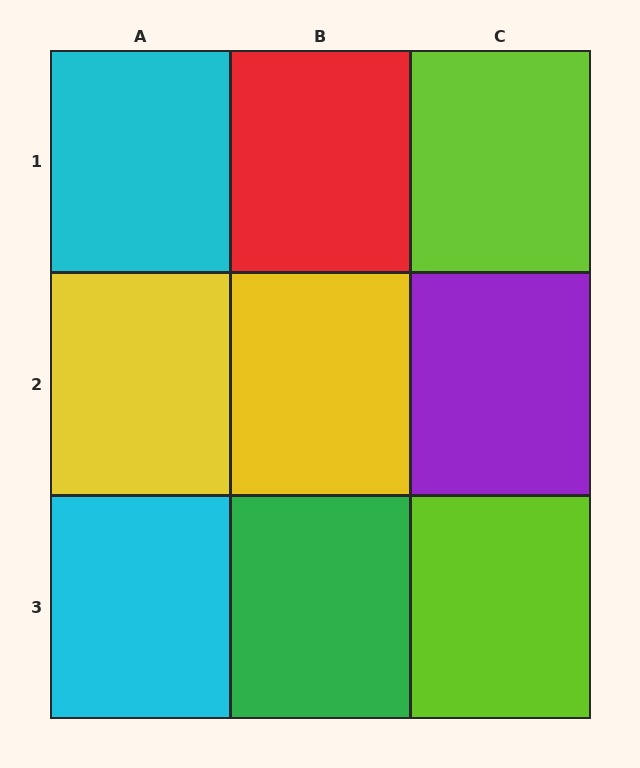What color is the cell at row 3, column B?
Green.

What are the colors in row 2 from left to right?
Yellow, yellow, purple.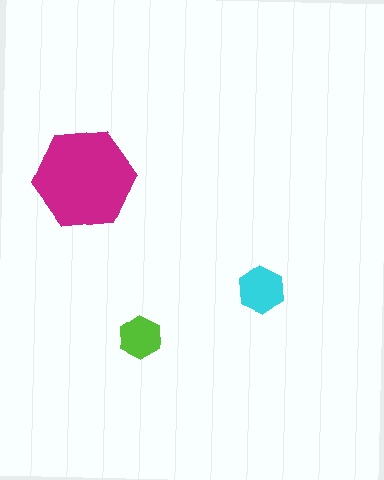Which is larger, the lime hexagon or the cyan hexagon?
The cyan one.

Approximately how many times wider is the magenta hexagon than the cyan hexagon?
About 2 times wider.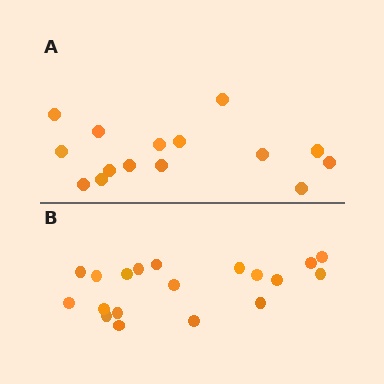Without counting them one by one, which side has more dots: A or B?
Region B (the bottom region) has more dots.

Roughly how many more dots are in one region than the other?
Region B has about 4 more dots than region A.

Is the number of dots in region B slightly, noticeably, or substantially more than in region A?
Region B has noticeably more, but not dramatically so. The ratio is roughly 1.3 to 1.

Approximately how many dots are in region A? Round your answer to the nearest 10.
About 20 dots. (The exact count is 15, which rounds to 20.)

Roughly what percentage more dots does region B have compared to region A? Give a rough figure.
About 25% more.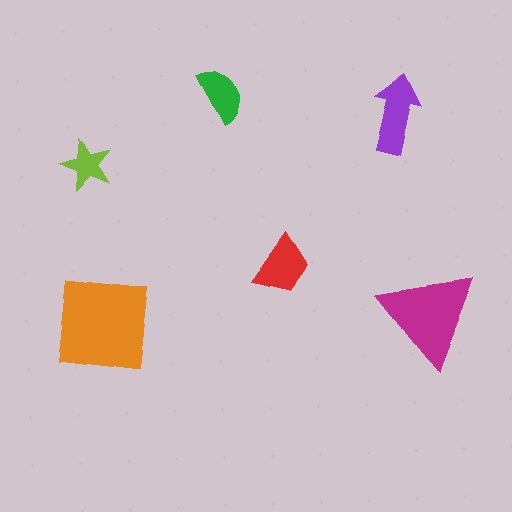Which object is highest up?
The green semicircle is topmost.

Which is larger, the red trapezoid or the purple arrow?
The purple arrow.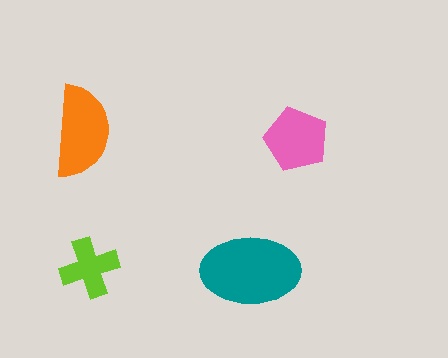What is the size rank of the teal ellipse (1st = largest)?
1st.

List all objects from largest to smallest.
The teal ellipse, the orange semicircle, the pink pentagon, the lime cross.